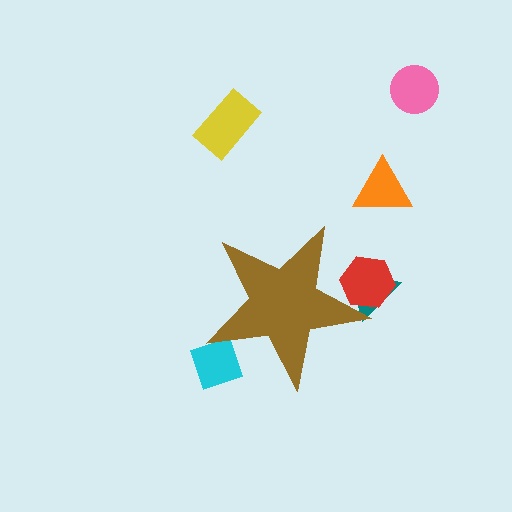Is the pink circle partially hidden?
No, the pink circle is fully visible.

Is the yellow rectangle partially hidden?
No, the yellow rectangle is fully visible.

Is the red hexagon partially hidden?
Yes, the red hexagon is partially hidden behind the brown star.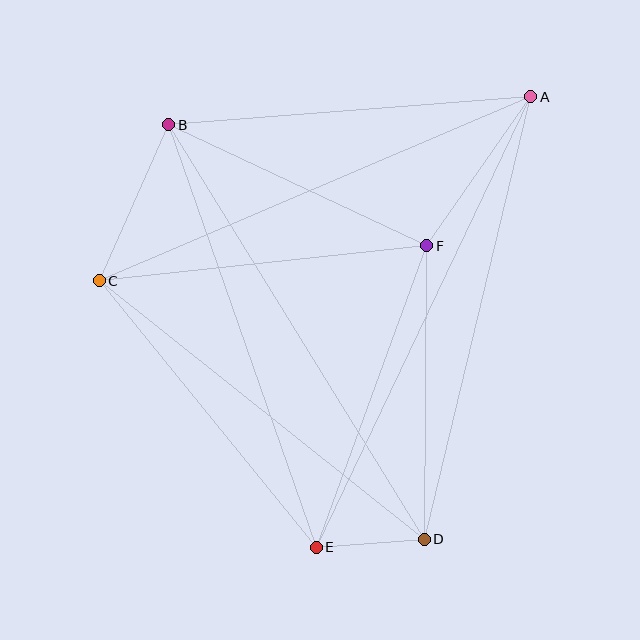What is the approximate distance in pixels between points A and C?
The distance between A and C is approximately 469 pixels.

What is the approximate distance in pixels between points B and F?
The distance between B and F is approximately 285 pixels.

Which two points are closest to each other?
Points D and E are closest to each other.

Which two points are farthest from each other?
Points A and E are farthest from each other.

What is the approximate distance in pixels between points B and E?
The distance between B and E is approximately 448 pixels.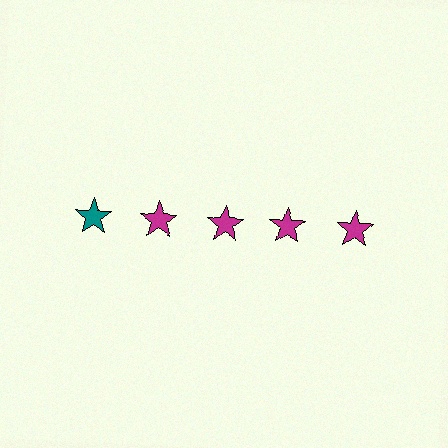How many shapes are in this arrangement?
There are 5 shapes arranged in a grid pattern.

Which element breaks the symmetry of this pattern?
The teal star in the top row, leftmost column breaks the symmetry. All other shapes are magenta stars.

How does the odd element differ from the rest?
It has a different color: teal instead of magenta.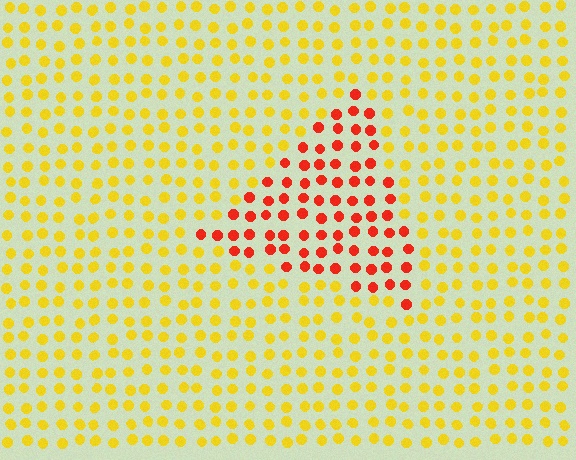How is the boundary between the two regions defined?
The boundary is defined purely by a slight shift in hue (about 49 degrees). Spacing, size, and orientation are identical on both sides.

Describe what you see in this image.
The image is filled with small yellow elements in a uniform arrangement. A triangle-shaped region is visible where the elements are tinted to a slightly different hue, forming a subtle color boundary.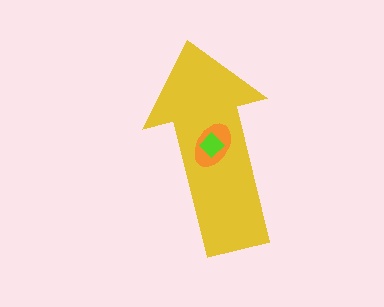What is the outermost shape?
The yellow arrow.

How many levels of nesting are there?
3.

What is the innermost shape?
The lime diamond.